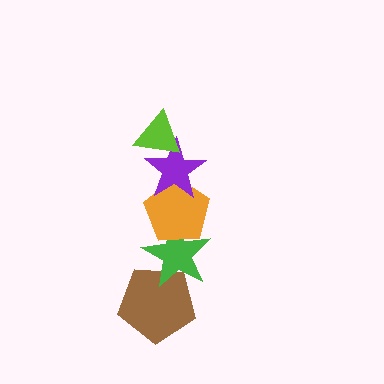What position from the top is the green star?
The green star is 4th from the top.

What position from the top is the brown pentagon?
The brown pentagon is 5th from the top.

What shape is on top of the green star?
The orange pentagon is on top of the green star.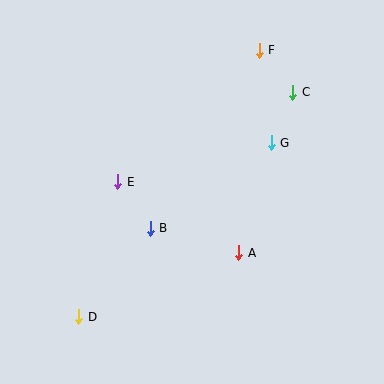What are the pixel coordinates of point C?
Point C is at (293, 92).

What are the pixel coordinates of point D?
Point D is at (79, 317).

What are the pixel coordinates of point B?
Point B is at (150, 228).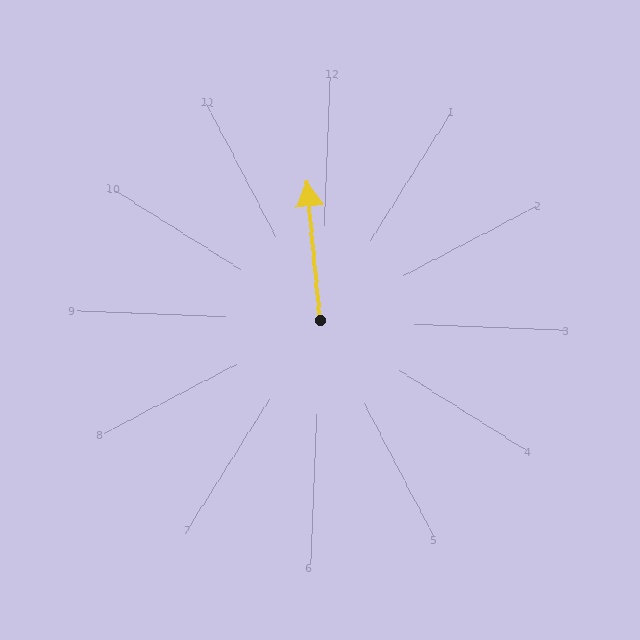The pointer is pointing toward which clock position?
Roughly 12 o'clock.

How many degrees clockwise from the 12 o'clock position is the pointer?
Approximately 353 degrees.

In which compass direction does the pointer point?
North.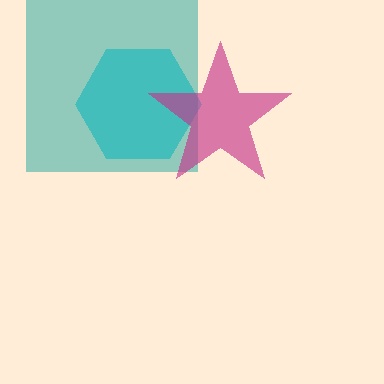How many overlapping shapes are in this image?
There are 3 overlapping shapes in the image.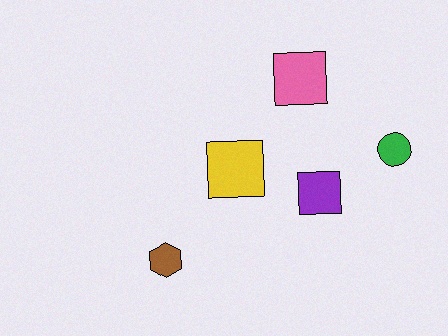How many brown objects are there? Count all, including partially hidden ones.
There is 1 brown object.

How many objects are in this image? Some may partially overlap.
There are 5 objects.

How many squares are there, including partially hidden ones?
There are 3 squares.